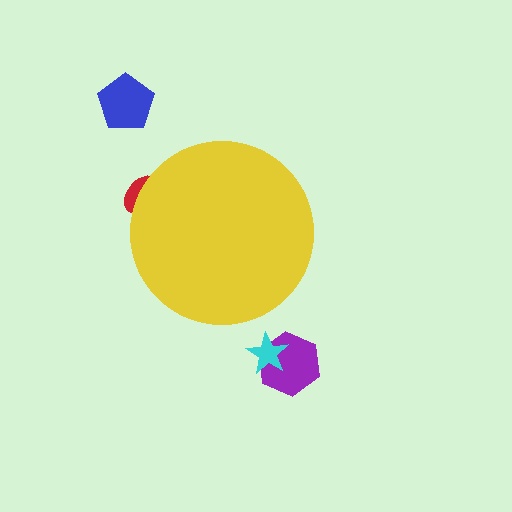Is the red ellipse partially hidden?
Yes, the red ellipse is partially hidden behind the yellow circle.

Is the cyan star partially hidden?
No, the cyan star is fully visible.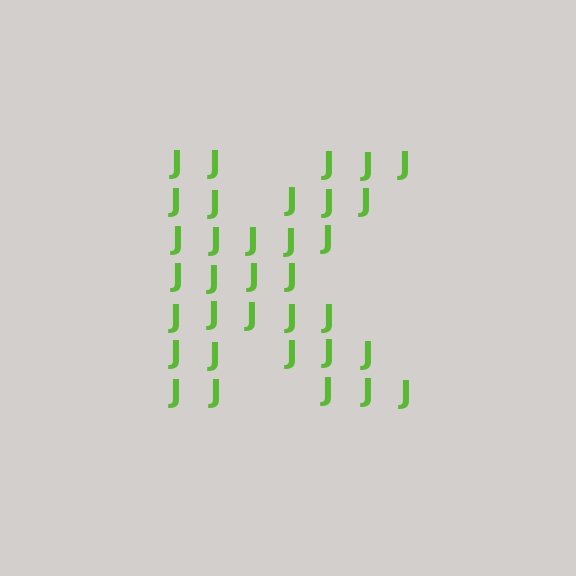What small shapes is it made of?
It is made of small letter J's.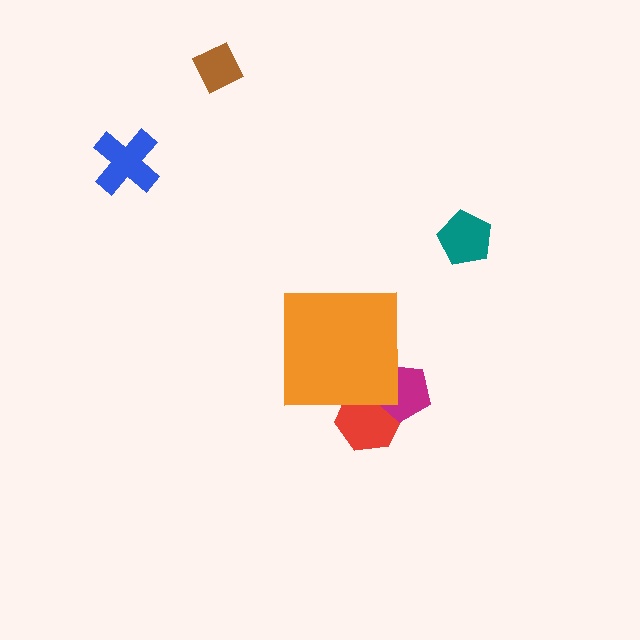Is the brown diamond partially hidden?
No, the brown diamond is fully visible.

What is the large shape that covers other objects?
An orange square.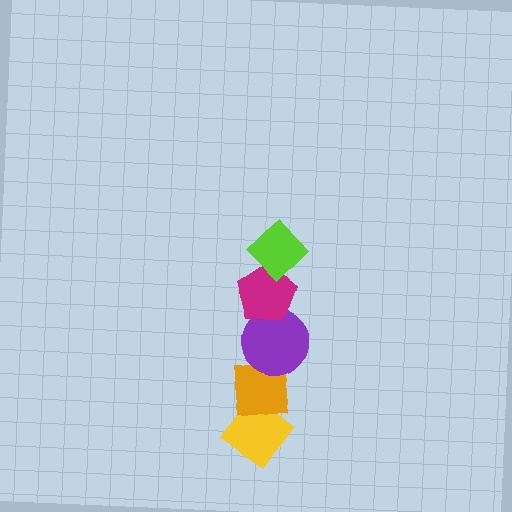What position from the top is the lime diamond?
The lime diamond is 1st from the top.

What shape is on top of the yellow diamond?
The orange square is on top of the yellow diamond.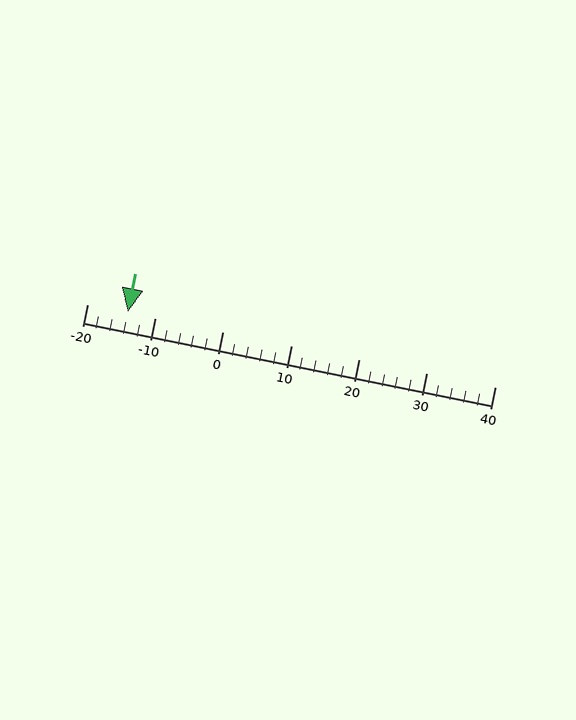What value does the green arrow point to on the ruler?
The green arrow points to approximately -14.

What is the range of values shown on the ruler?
The ruler shows values from -20 to 40.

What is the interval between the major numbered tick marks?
The major tick marks are spaced 10 units apart.